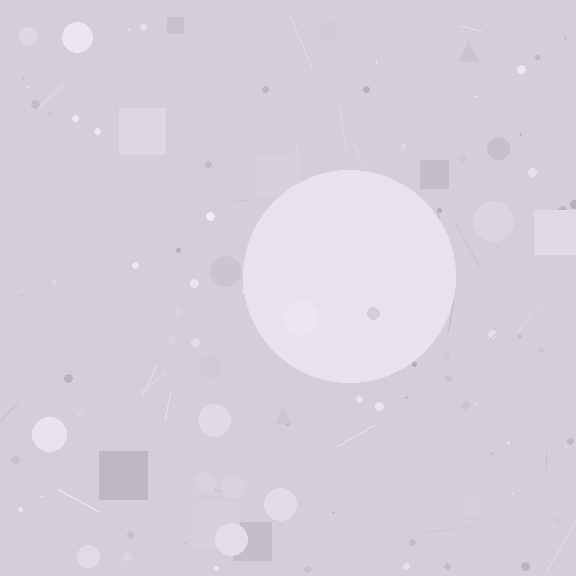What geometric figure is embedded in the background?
A circle is embedded in the background.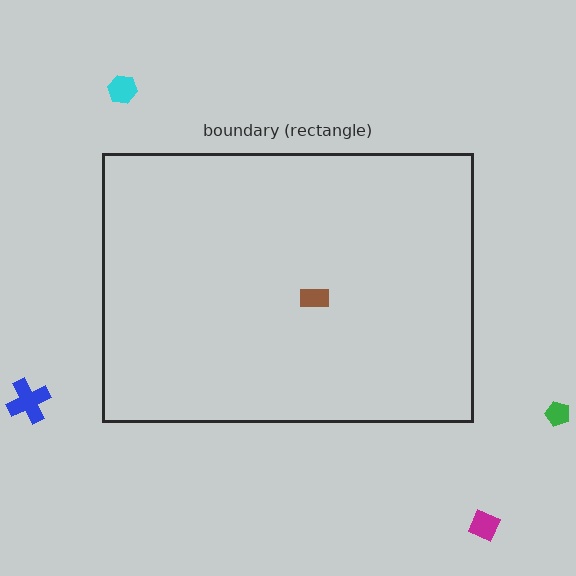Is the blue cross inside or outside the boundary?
Outside.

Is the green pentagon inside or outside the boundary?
Outside.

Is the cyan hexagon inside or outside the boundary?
Outside.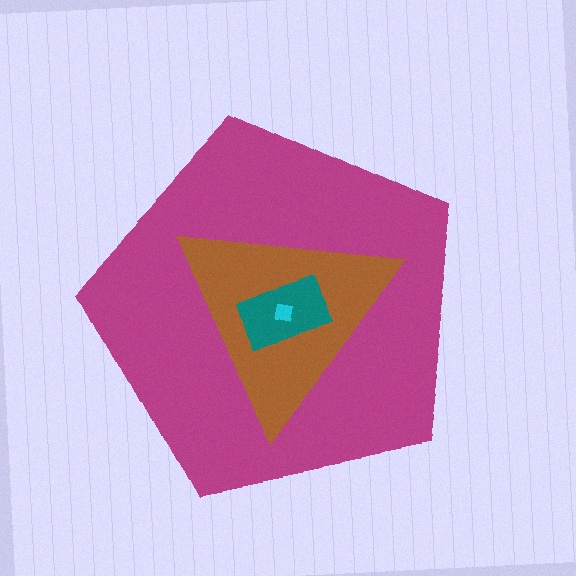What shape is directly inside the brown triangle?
The teal rectangle.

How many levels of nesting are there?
4.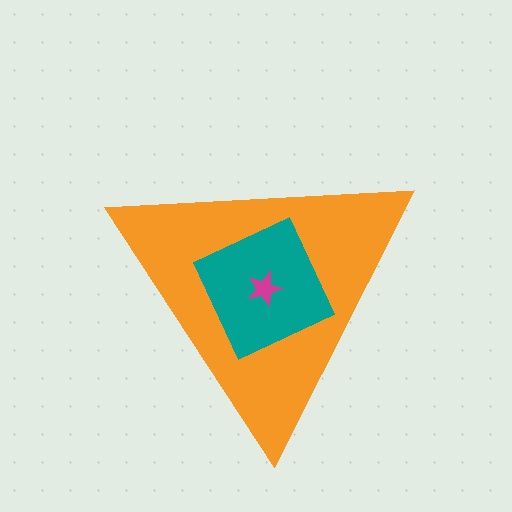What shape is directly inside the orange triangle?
The teal diamond.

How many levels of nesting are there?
3.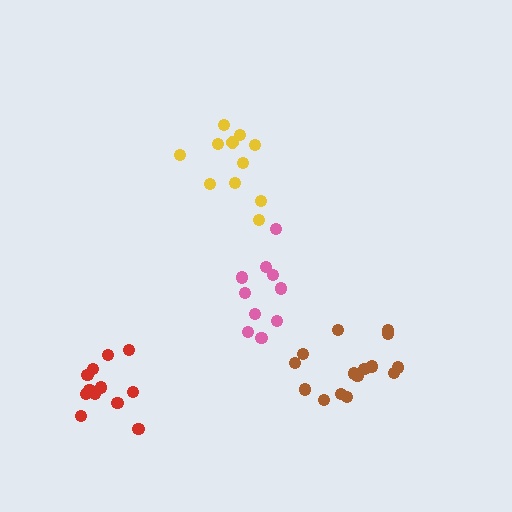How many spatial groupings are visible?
There are 4 spatial groupings.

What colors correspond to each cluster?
The clusters are colored: yellow, red, pink, brown.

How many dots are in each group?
Group 1: 11 dots, Group 2: 12 dots, Group 3: 10 dots, Group 4: 15 dots (48 total).